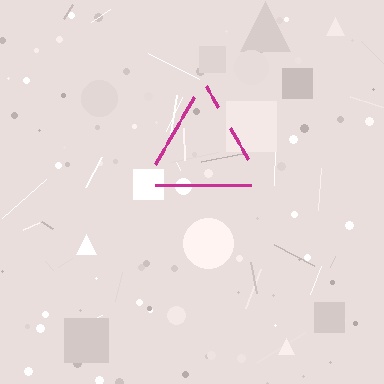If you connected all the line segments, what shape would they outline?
They would outline a triangle.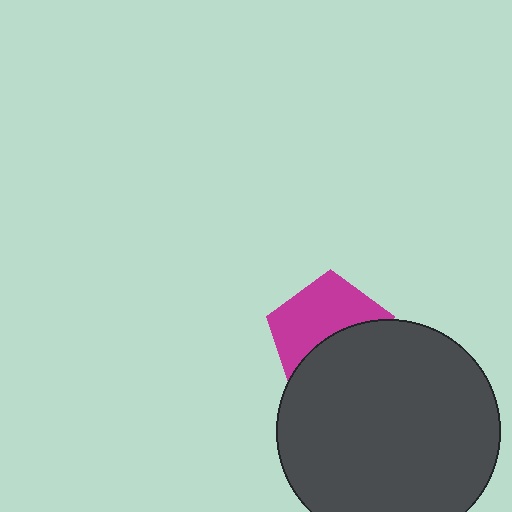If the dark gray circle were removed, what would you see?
You would see the complete magenta pentagon.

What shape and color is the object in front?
The object in front is a dark gray circle.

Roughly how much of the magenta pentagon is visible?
About half of it is visible (roughly 54%).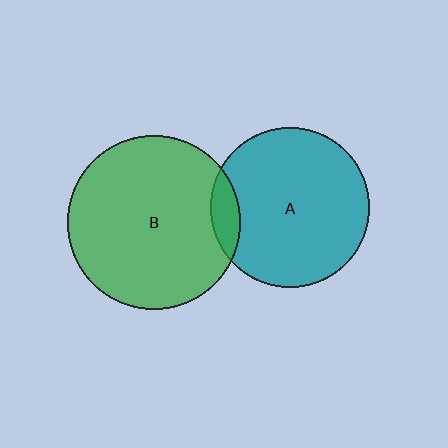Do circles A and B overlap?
Yes.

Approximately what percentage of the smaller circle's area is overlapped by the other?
Approximately 10%.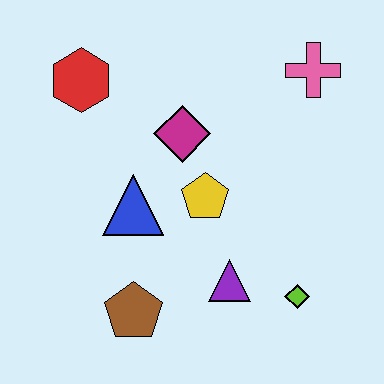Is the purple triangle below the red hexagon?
Yes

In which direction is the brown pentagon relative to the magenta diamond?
The brown pentagon is below the magenta diamond.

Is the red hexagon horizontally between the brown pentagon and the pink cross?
No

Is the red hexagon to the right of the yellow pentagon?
No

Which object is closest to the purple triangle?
The lime diamond is closest to the purple triangle.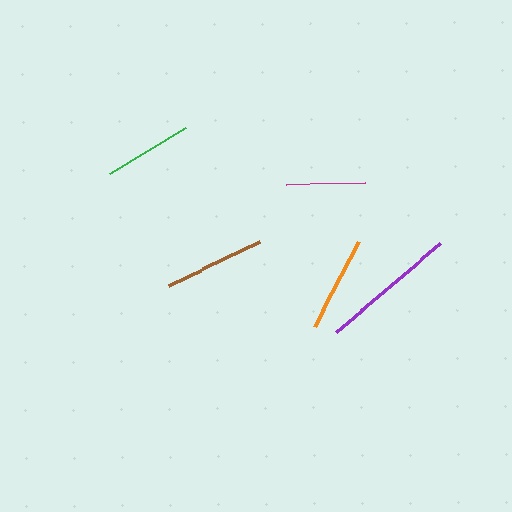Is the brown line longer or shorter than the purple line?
The purple line is longer than the brown line.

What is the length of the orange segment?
The orange segment is approximately 96 pixels long.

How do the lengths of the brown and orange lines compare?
The brown and orange lines are approximately the same length.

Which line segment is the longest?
The purple line is the longest at approximately 137 pixels.